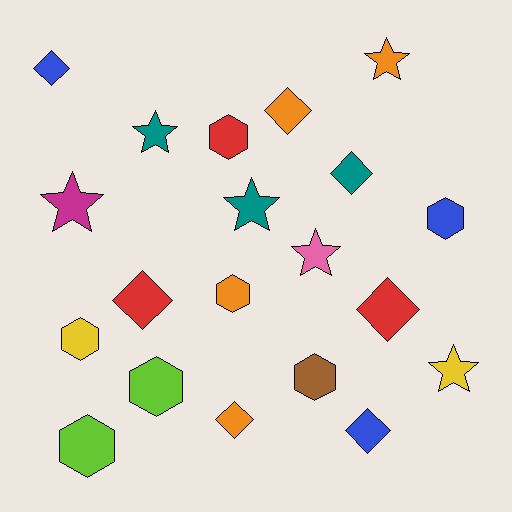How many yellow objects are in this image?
There are 2 yellow objects.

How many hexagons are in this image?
There are 7 hexagons.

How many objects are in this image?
There are 20 objects.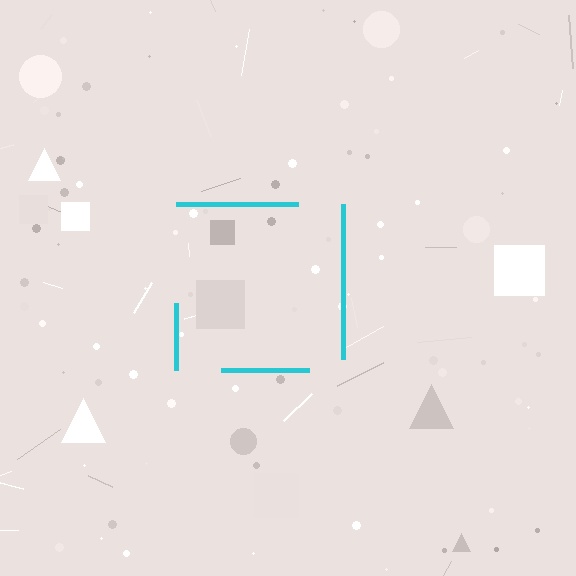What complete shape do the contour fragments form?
The contour fragments form a square.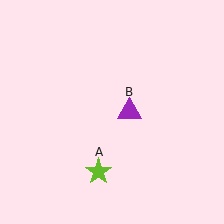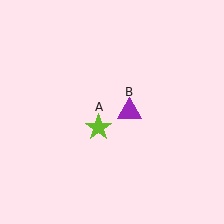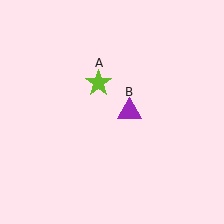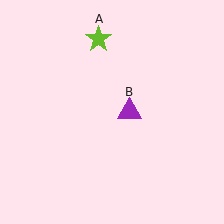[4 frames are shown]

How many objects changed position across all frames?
1 object changed position: lime star (object A).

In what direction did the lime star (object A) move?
The lime star (object A) moved up.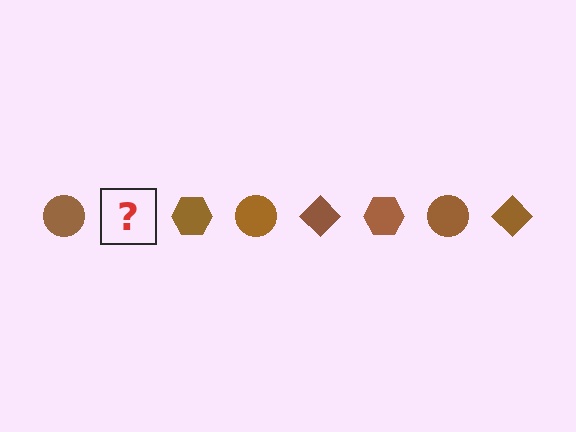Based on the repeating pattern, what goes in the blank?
The blank should be a brown diamond.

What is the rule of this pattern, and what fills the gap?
The rule is that the pattern cycles through circle, diamond, hexagon shapes in brown. The gap should be filled with a brown diamond.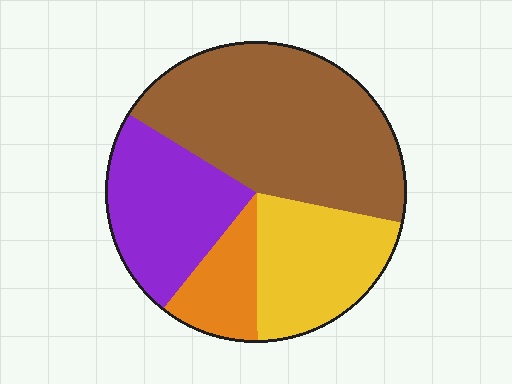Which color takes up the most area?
Brown, at roughly 45%.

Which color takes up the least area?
Orange, at roughly 10%.